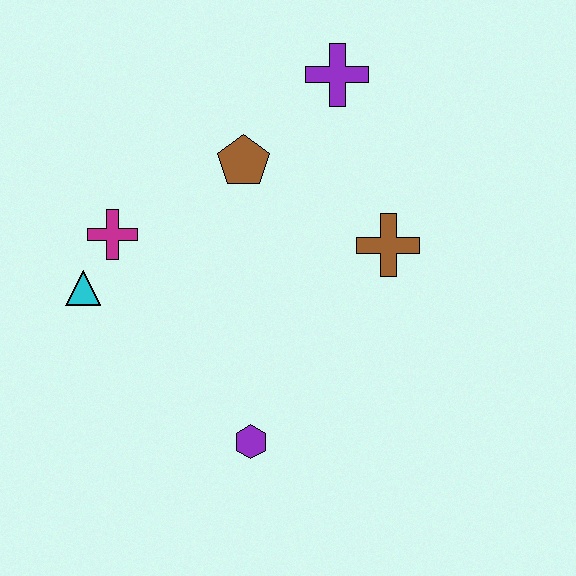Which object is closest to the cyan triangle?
The magenta cross is closest to the cyan triangle.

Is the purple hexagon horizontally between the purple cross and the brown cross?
No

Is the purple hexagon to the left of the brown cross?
Yes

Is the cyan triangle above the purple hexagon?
Yes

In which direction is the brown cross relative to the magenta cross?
The brown cross is to the right of the magenta cross.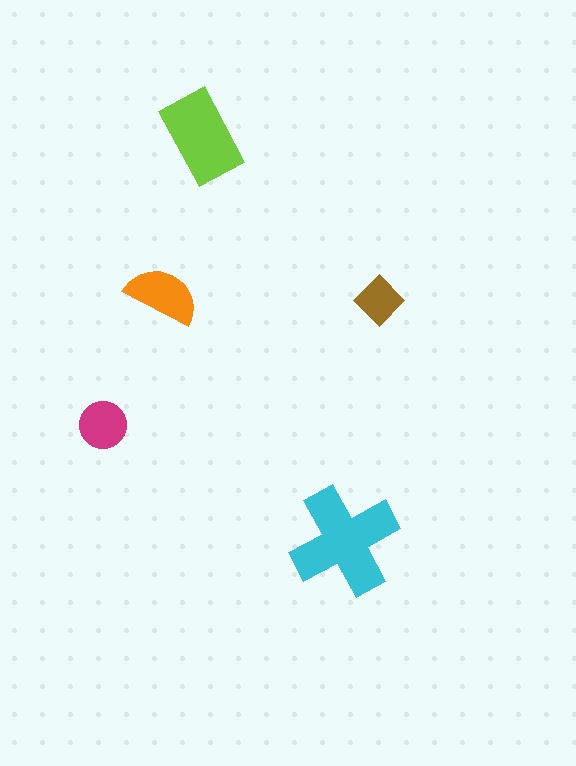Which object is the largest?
The cyan cross.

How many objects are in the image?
There are 5 objects in the image.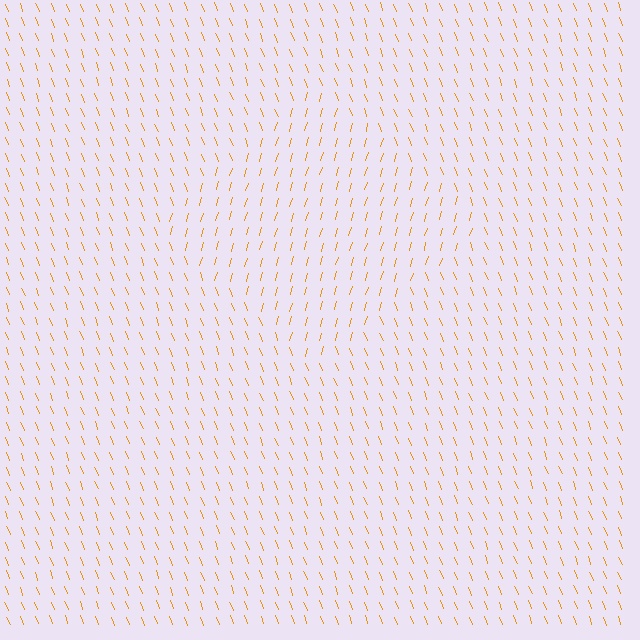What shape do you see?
I see a diamond.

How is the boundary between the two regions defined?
The boundary is defined purely by a change in line orientation (approximately 38 degrees difference). All lines are the same color and thickness.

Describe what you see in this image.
The image is filled with small orange line segments. A diamond region in the image has lines oriented differently from the surrounding lines, creating a visible texture boundary.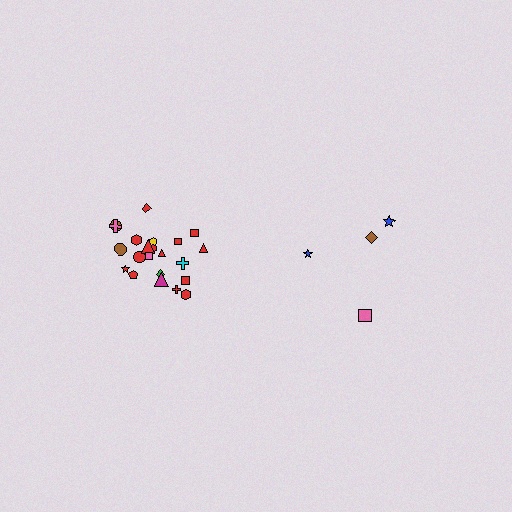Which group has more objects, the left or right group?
The left group.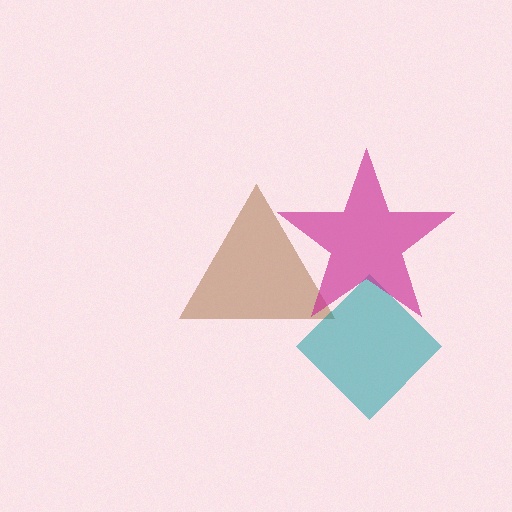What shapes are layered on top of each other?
The layered shapes are: a brown triangle, a teal diamond, a magenta star.